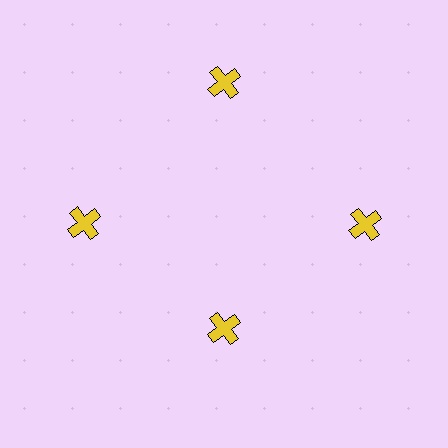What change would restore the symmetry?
The symmetry would be restored by moving it outward, back onto the ring so that all 4 crosses sit at equal angles and equal distance from the center.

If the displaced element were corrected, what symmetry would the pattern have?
It would have 4-fold rotational symmetry — the pattern would map onto itself every 90 degrees.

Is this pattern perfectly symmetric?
No. The 4 yellow crosses are arranged in a ring, but one element near the 6 o'clock position is pulled inward toward the center, breaking the 4-fold rotational symmetry.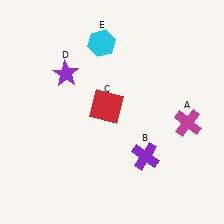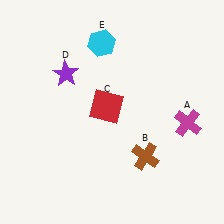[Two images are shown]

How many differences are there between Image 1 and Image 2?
There is 1 difference between the two images.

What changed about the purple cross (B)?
In Image 1, B is purple. In Image 2, it changed to brown.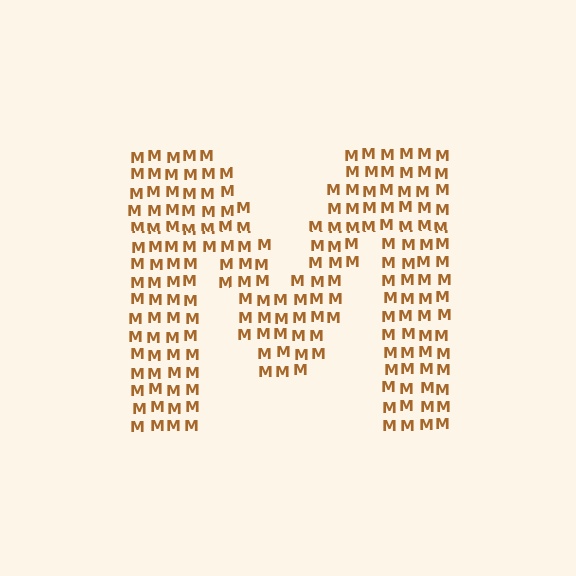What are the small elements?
The small elements are letter M's.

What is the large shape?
The large shape is the letter M.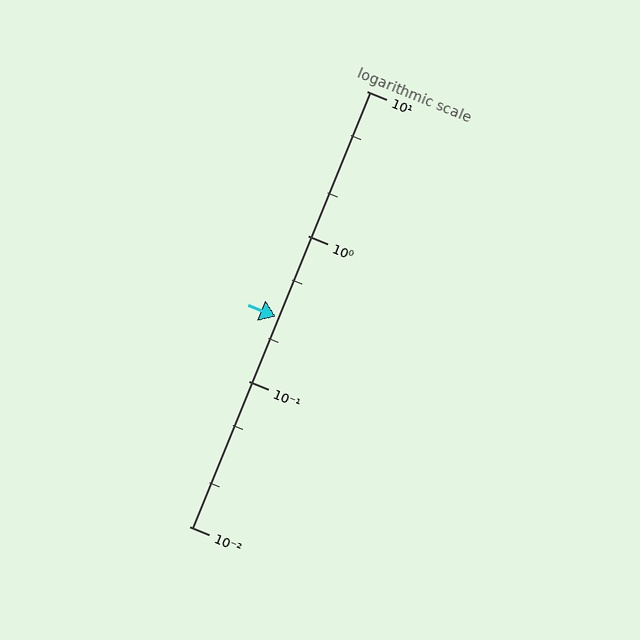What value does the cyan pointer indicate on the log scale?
The pointer indicates approximately 0.28.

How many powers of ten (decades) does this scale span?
The scale spans 3 decades, from 0.01 to 10.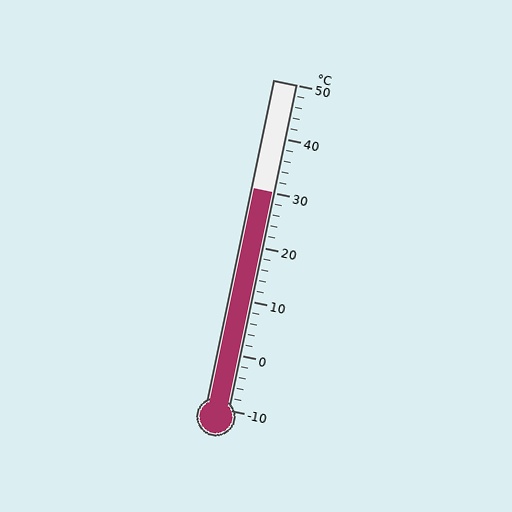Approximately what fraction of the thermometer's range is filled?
The thermometer is filled to approximately 65% of its range.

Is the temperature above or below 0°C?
The temperature is above 0°C.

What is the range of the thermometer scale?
The thermometer scale ranges from -10°C to 50°C.